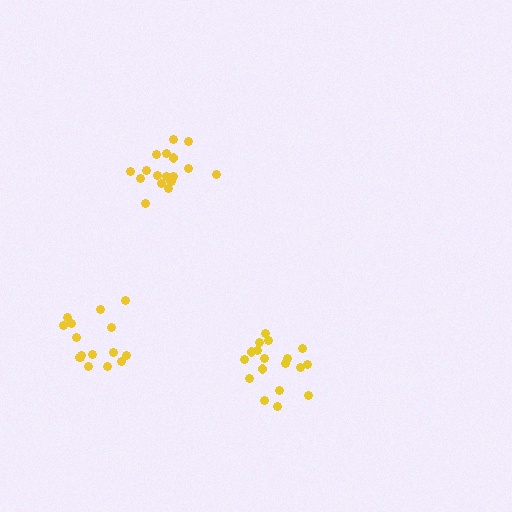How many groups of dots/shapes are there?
There are 3 groups.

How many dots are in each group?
Group 1: 18 dots, Group 2: 16 dots, Group 3: 18 dots (52 total).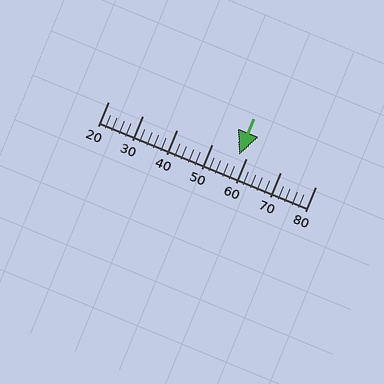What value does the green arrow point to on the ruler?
The green arrow points to approximately 58.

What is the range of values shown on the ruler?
The ruler shows values from 20 to 80.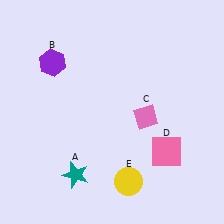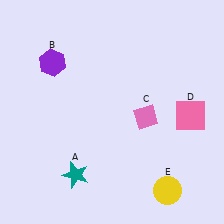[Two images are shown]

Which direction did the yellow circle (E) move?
The yellow circle (E) moved right.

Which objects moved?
The objects that moved are: the pink square (D), the yellow circle (E).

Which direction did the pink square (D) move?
The pink square (D) moved up.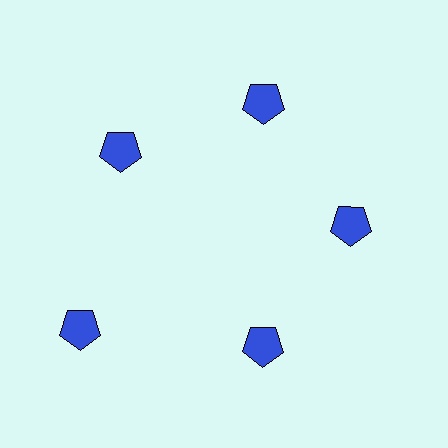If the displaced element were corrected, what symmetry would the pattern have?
It would have 5-fold rotational symmetry — the pattern would map onto itself every 72 degrees.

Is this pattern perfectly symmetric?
No. The 5 blue pentagons are arranged in a ring, but one element near the 8 o'clock position is pushed outward from the center, breaking the 5-fold rotational symmetry.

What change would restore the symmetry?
The symmetry would be restored by moving it inward, back onto the ring so that all 5 pentagons sit at equal angles and equal distance from the center.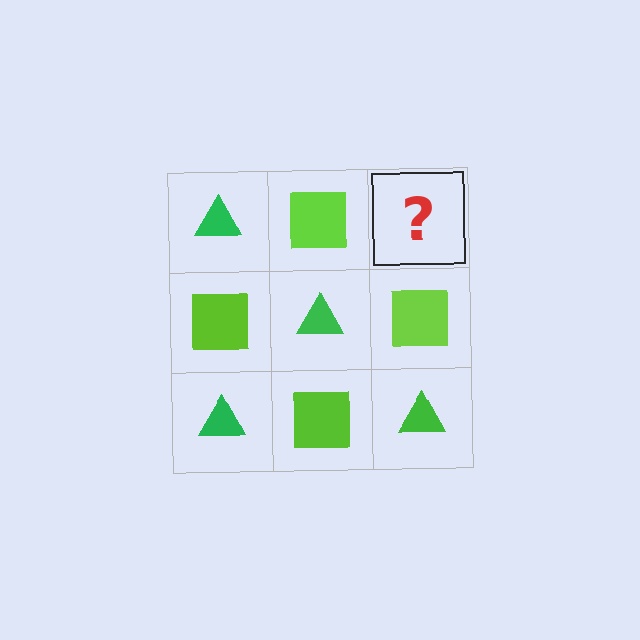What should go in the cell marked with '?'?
The missing cell should contain a green triangle.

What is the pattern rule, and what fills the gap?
The rule is that it alternates green triangle and lime square in a checkerboard pattern. The gap should be filled with a green triangle.